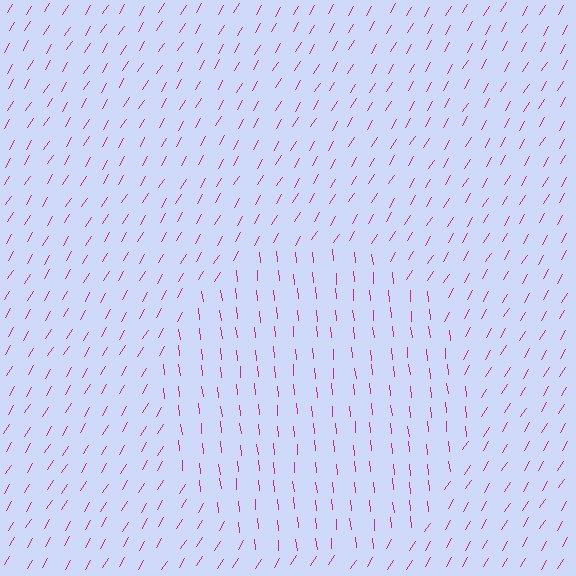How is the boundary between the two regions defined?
The boundary is defined purely by a change in line orientation (approximately 36 degrees difference). All lines are the same color and thickness.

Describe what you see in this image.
The image is filled with small magenta line segments. A circle region in the image has lines oriented differently from the surrounding lines, creating a visible texture boundary.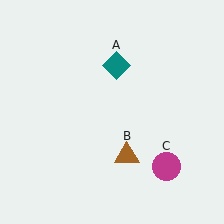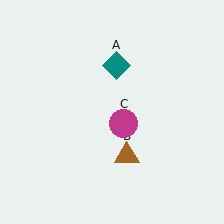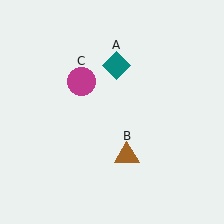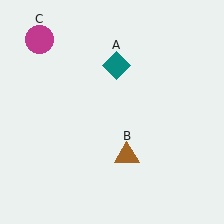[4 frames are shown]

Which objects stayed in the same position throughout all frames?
Teal diamond (object A) and brown triangle (object B) remained stationary.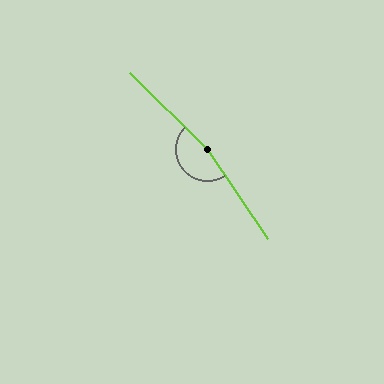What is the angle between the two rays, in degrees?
Approximately 168 degrees.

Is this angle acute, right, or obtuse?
It is obtuse.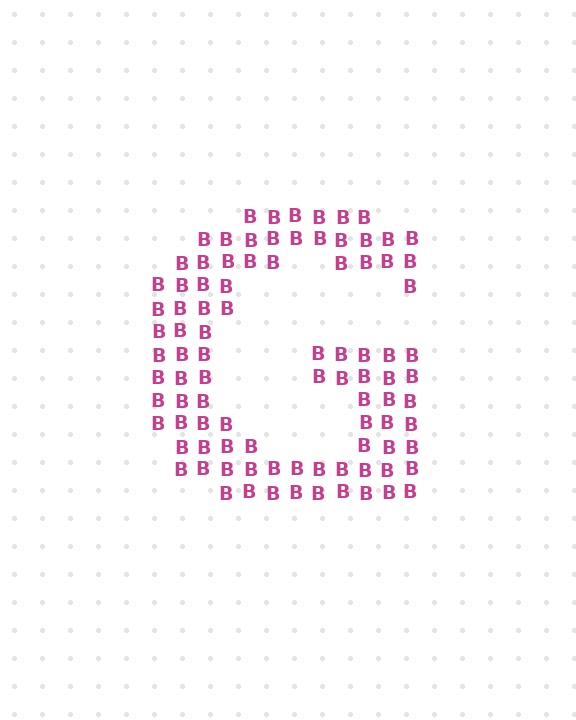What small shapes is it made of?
It is made of small letter B's.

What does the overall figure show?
The overall figure shows the letter G.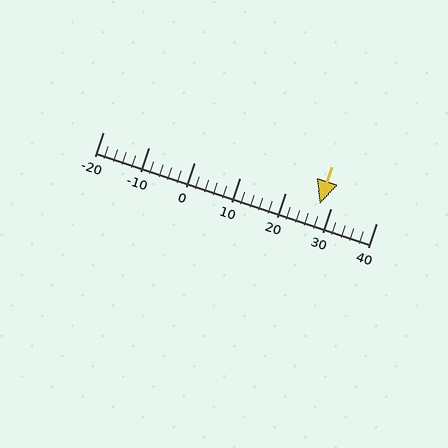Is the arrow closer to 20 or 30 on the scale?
The arrow is closer to 30.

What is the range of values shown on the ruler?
The ruler shows values from -20 to 40.